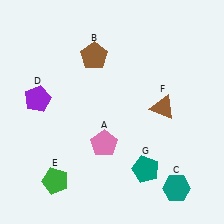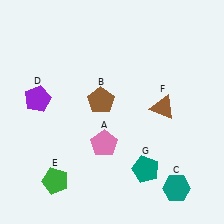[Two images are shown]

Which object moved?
The brown pentagon (B) moved down.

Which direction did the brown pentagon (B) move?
The brown pentagon (B) moved down.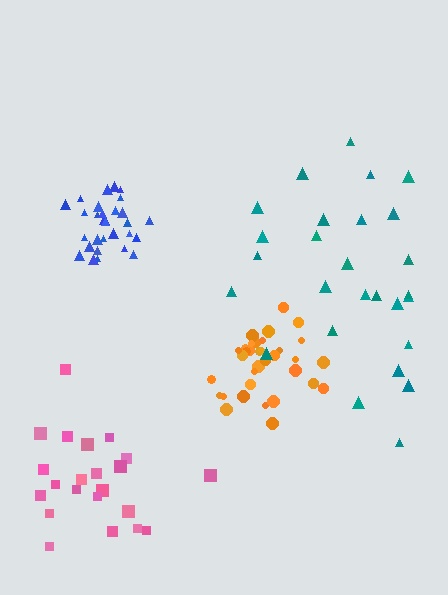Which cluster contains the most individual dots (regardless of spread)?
Orange (34).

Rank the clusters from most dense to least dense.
blue, orange, pink, teal.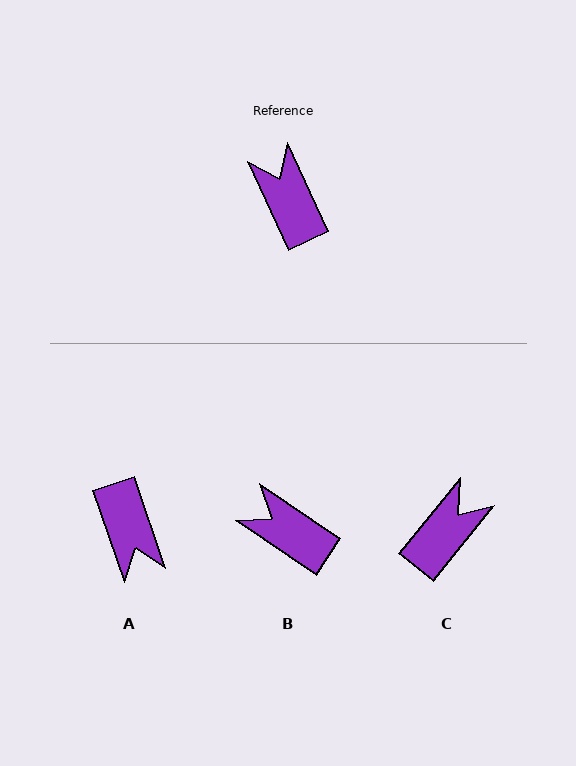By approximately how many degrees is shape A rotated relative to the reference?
Approximately 174 degrees counter-clockwise.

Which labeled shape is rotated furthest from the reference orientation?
A, about 174 degrees away.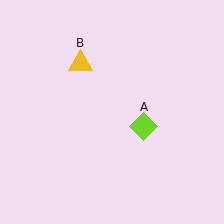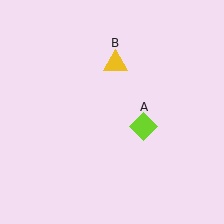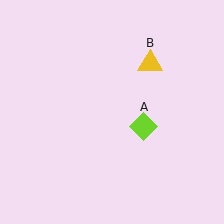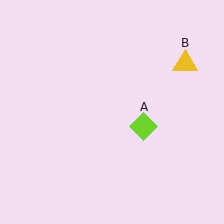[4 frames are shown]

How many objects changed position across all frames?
1 object changed position: yellow triangle (object B).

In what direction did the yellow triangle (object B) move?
The yellow triangle (object B) moved right.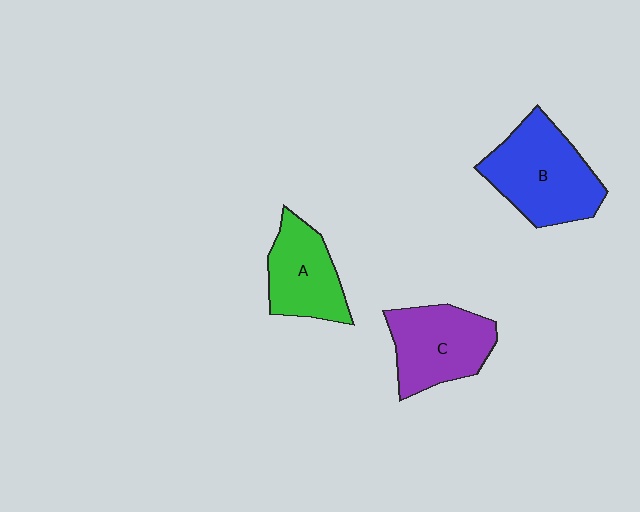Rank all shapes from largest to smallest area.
From largest to smallest: B (blue), C (purple), A (green).